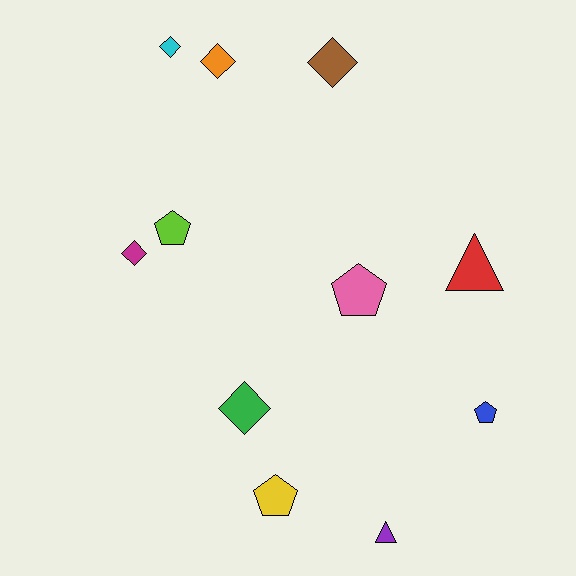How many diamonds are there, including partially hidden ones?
There are 5 diamonds.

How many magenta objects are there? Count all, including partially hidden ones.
There is 1 magenta object.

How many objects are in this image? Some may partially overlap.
There are 11 objects.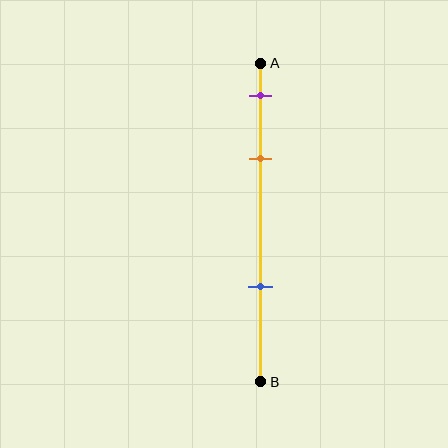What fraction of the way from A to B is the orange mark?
The orange mark is approximately 30% (0.3) of the way from A to B.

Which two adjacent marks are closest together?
The purple and orange marks are the closest adjacent pair.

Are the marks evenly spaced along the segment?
No, the marks are not evenly spaced.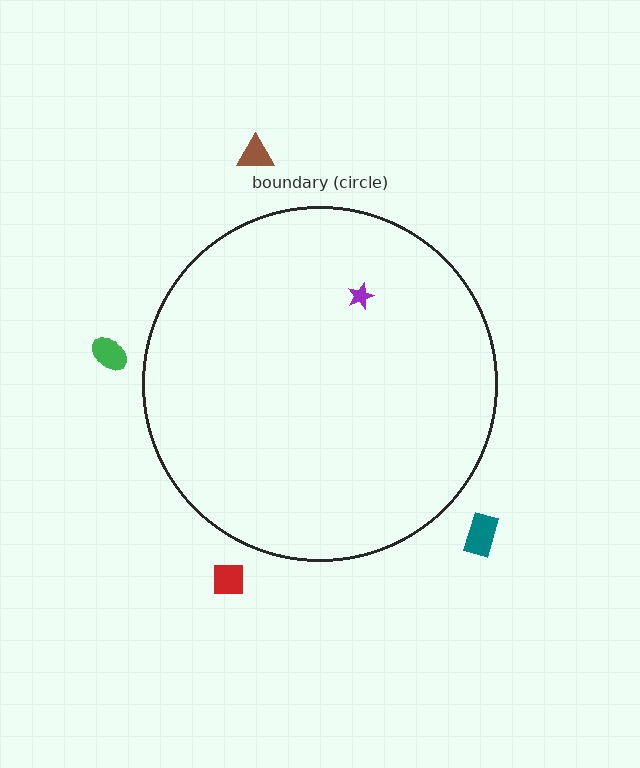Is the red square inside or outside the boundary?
Outside.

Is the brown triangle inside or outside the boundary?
Outside.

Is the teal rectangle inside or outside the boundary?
Outside.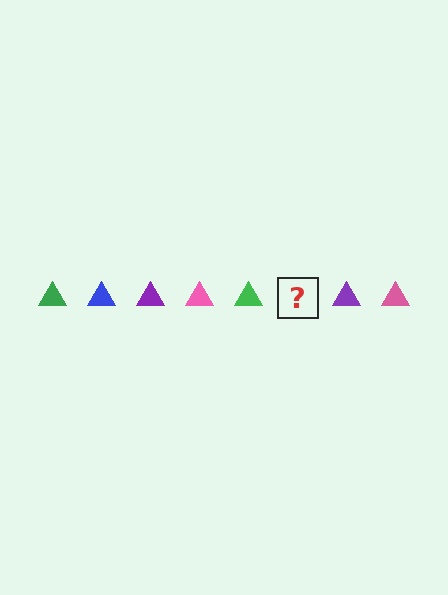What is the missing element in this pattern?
The missing element is a blue triangle.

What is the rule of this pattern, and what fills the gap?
The rule is that the pattern cycles through green, blue, purple, pink triangles. The gap should be filled with a blue triangle.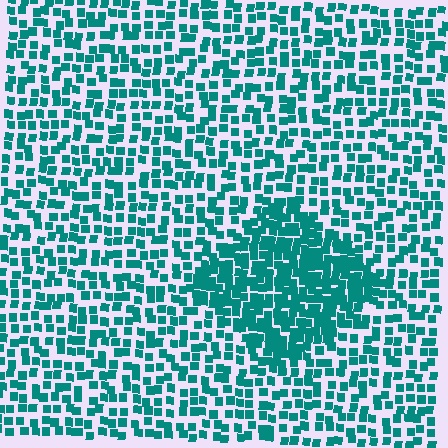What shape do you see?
I see a diamond.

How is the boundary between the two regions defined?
The boundary is defined by a change in element density (approximately 2.0x ratio). All elements are the same color, size, and shape.